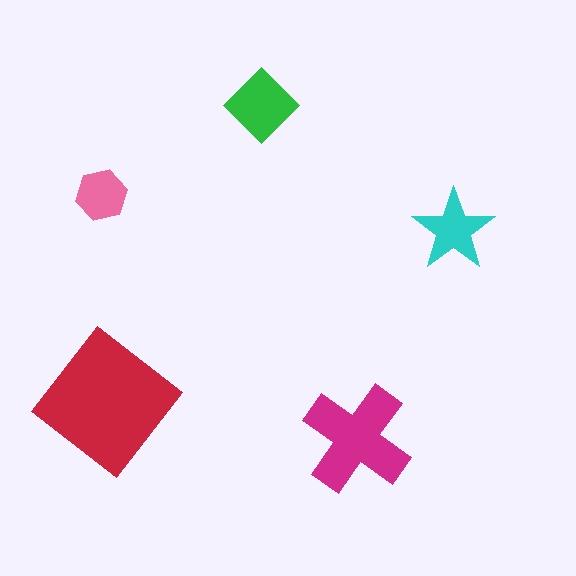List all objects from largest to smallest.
The red diamond, the magenta cross, the green diamond, the cyan star, the pink hexagon.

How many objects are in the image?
There are 5 objects in the image.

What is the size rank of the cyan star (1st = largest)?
4th.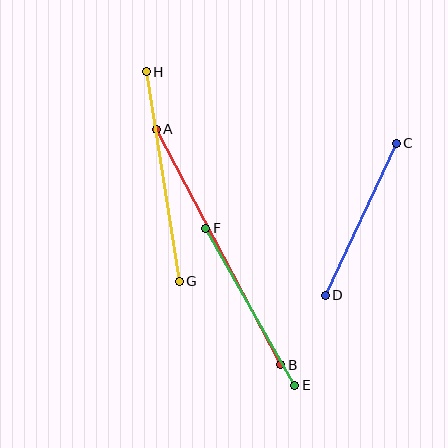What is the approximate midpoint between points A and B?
The midpoint is at approximately (218, 247) pixels.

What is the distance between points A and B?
The distance is approximately 267 pixels.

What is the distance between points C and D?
The distance is approximately 168 pixels.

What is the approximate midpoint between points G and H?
The midpoint is at approximately (163, 176) pixels.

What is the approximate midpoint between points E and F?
The midpoint is at approximately (250, 307) pixels.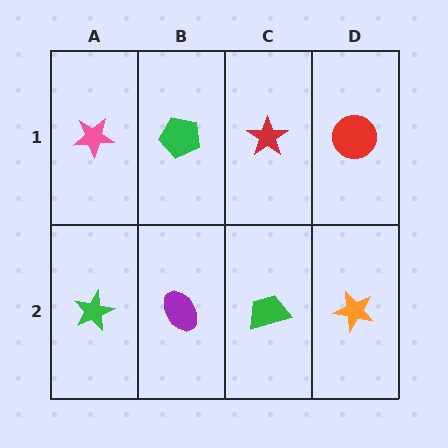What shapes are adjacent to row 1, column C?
A green trapezoid (row 2, column C), a green pentagon (row 1, column B), a red circle (row 1, column D).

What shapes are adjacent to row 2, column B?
A green pentagon (row 1, column B), a green star (row 2, column A), a green trapezoid (row 2, column C).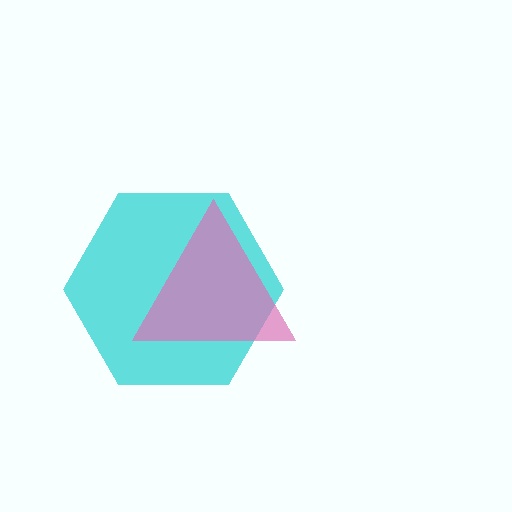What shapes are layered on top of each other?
The layered shapes are: a cyan hexagon, a pink triangle.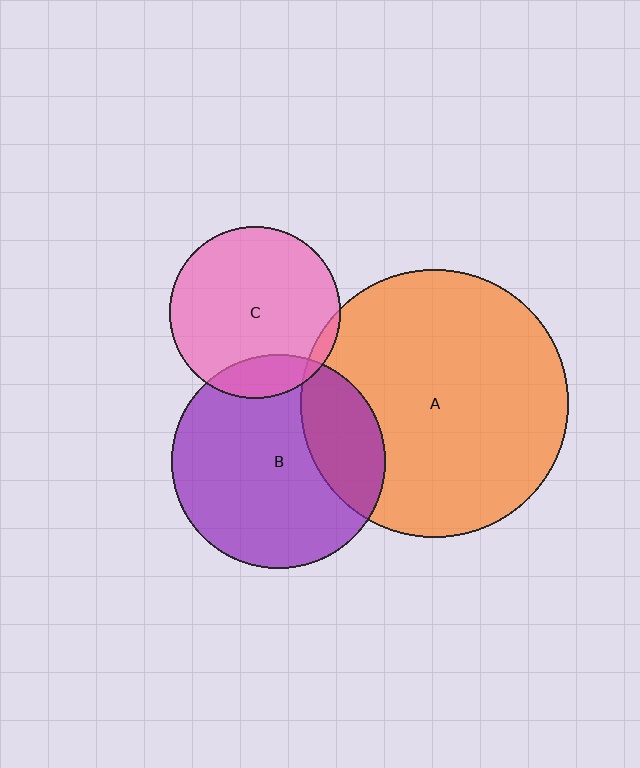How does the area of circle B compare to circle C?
Approximately 1.6 times.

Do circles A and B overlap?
Yes.